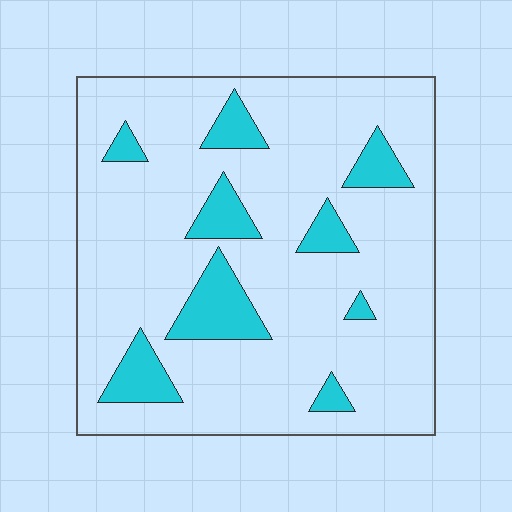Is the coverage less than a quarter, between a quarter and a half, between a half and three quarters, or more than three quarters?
Less than a quarter.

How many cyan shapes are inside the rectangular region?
9.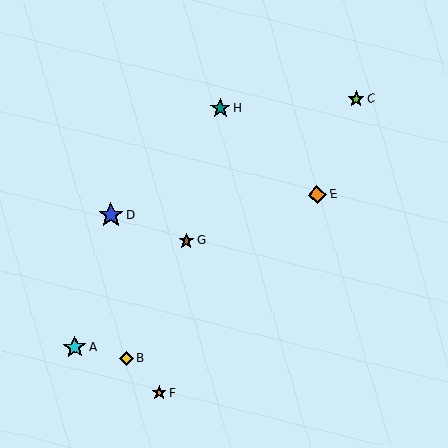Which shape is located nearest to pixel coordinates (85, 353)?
The cyan star (labeled A) at (75, 347) is nearest to that location.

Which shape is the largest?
The blue star (labeled D) is the largest.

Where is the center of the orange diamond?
The center of the orange diamond is at (317, 195).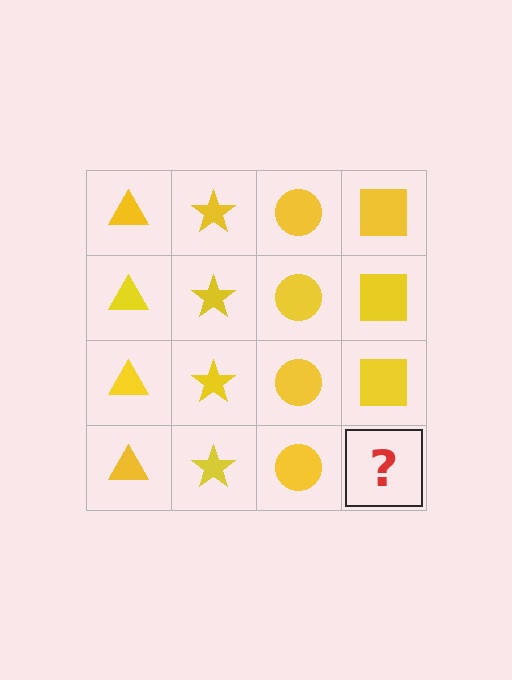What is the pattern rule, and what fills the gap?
The rule is that each column has a consistent shape. The gap should be filled with a yellow square.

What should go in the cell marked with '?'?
The missing cell should contain a yellow square.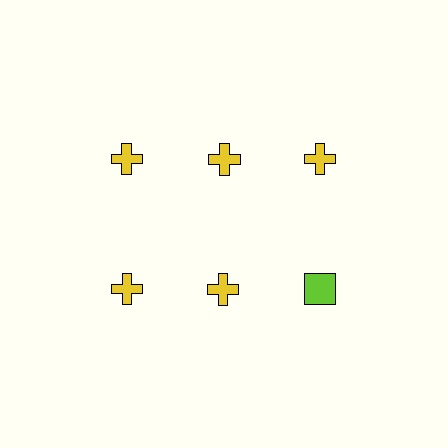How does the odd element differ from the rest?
It differs in both color (lime instead of yellow) and shape (square instead of cross).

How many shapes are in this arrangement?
There are 6 shapes arranged in a grid pattern.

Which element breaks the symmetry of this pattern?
The lime square in the second row, center column breaks the symmetry. All other shapes are yellow crosses.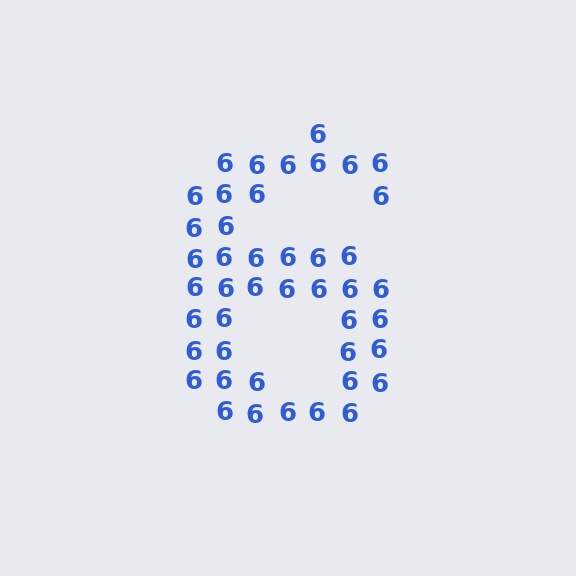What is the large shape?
The large shape is the digit 6.